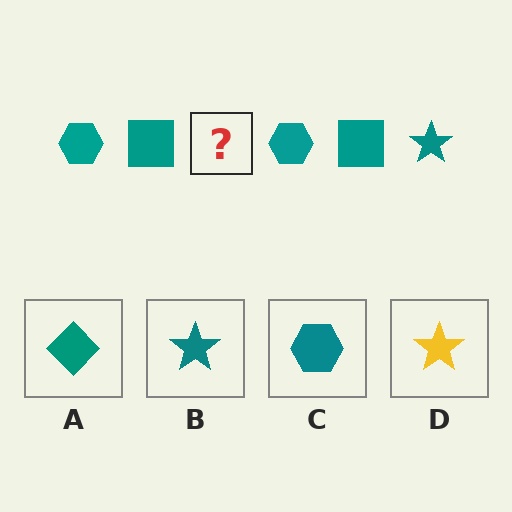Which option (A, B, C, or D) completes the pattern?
B.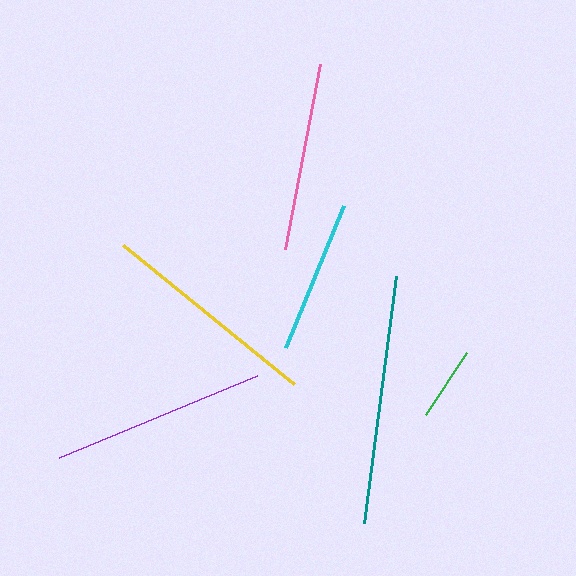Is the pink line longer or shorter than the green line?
The pink line is longer than the green line.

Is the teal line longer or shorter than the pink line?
The teal line is longer than the pink line.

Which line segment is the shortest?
The green line is the shortest at approximately 74 pixels.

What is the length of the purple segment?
The purple segment is approximately 214 pixels long.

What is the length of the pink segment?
The pink segment is approximately 188 pixels long.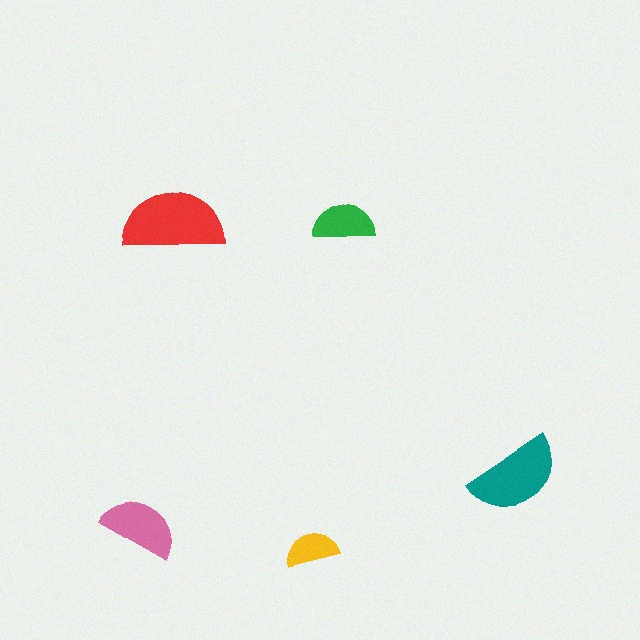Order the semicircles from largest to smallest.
the red one, the teal one, the pink one, the green one, the yellow one.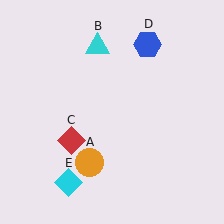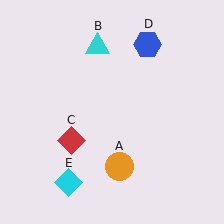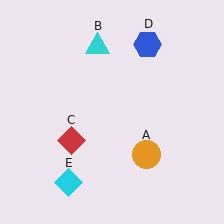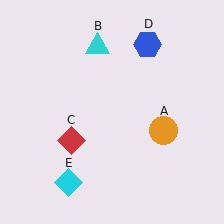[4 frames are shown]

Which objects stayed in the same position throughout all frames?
Cyan triangle (object B) and red diamond (object C) and blue hexagon (object D) and cyan diamond (object E) remained stationary.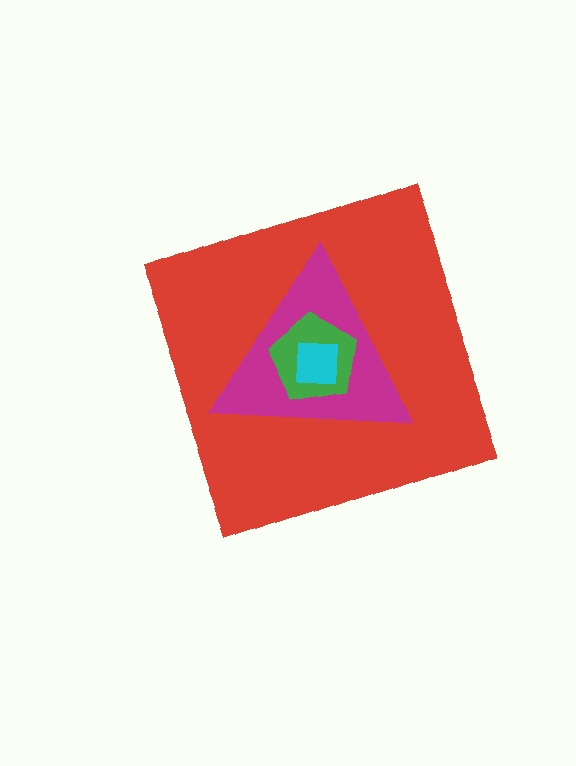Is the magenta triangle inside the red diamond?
Yes.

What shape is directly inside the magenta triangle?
The green pentagon.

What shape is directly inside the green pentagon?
The cyan square.